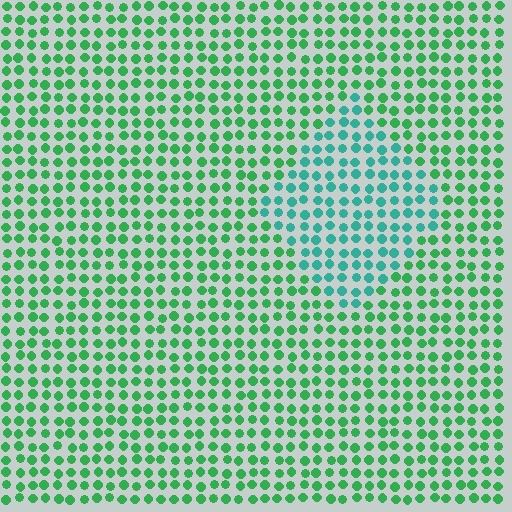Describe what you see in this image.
The image is filled with small green elements in a uniform arrangement. A diamond-shaped region is visible where the elements are tinted to a slightly different hue, forming a subtle color boundary.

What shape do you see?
I see a diamond.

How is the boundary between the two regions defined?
The boundary is defined purely by a slight shift in hue (about 35 degrees). Spacing, size, and orientation are identical on both sides.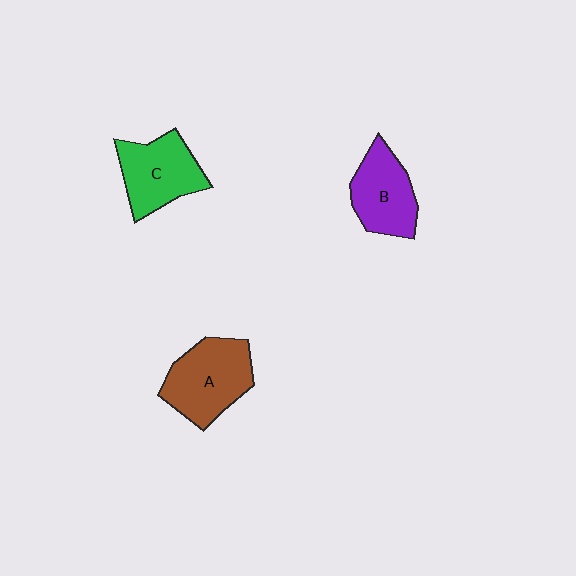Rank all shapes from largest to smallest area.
From largest to smallest: A (brown), C (green), B (purple).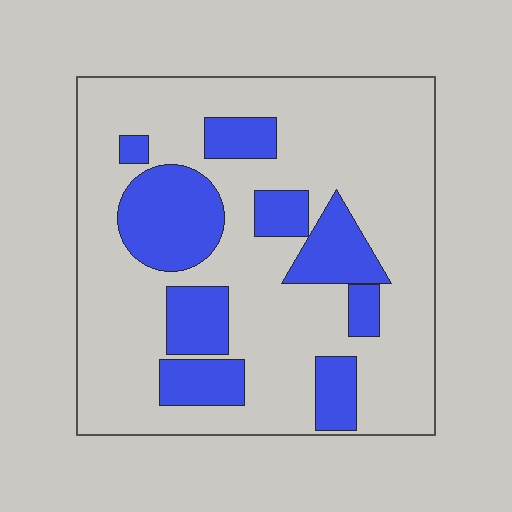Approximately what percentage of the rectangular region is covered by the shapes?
Approximately 25%.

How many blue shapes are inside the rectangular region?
9.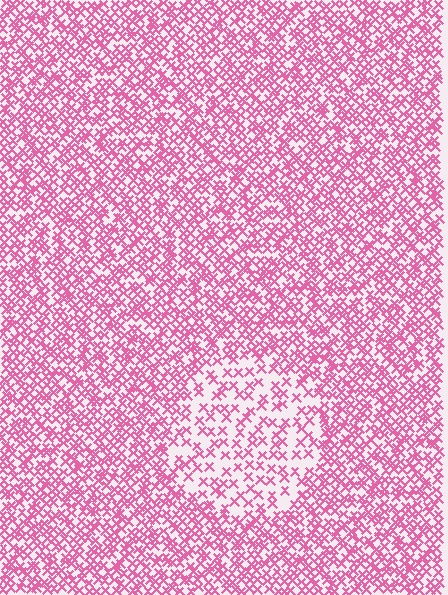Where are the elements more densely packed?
The elements are more densely packed outside the circle boundary.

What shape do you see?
I see a circle.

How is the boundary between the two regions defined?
The boundary is defined by a change in element density (approximately 2.1x ratio). All elements are the same color, size, and shape.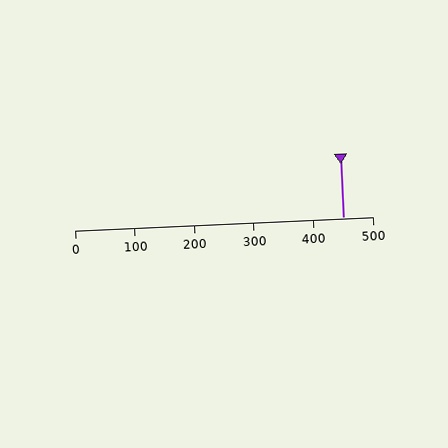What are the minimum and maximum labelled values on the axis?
The axis runs from 0 to 500.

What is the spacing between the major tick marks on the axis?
The major ticks are spaced 100 apart.